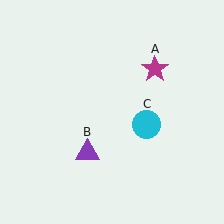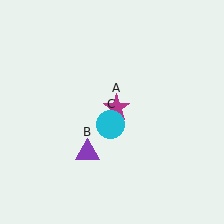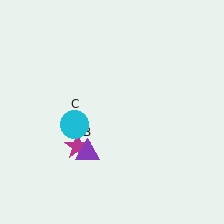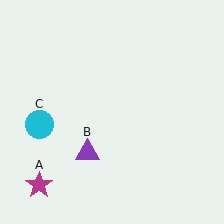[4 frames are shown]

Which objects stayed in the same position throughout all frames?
Purple triangle (object B) remained stationary.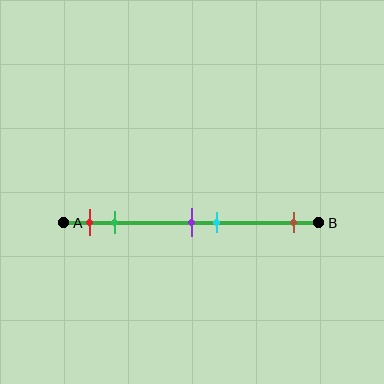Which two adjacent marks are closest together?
The purple and cyan marks are the closest adjacent pair.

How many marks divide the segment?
There are 5 marks dividing the segment.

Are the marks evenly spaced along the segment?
No, the marks are not evenly spaced.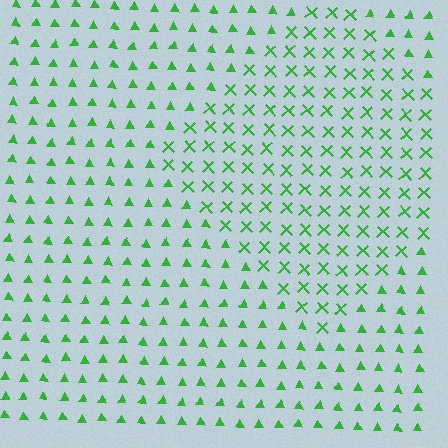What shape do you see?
I see a diamond.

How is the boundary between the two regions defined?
The boundary is defined by a change in element shape: X marks inside vs. triangles outside. All elements share the same color and spacing.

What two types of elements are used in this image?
The image uses X marks inside the diamond region and triangles outside it.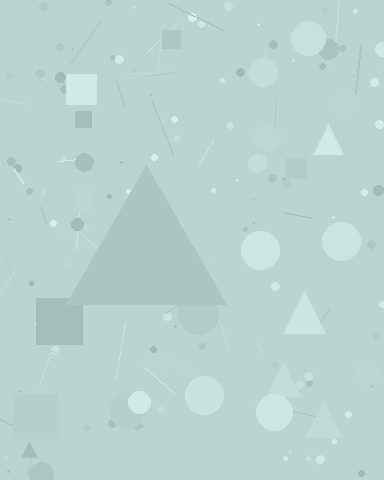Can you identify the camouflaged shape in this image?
The camouflaged shape is a triangle.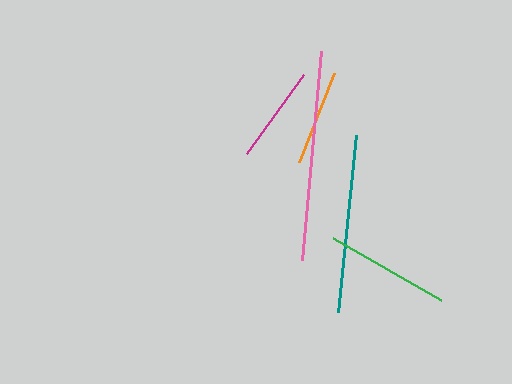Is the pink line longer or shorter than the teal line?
The pink line is longer than the teal line.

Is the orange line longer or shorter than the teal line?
The teal line is longer than the orange line.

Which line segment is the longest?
The pink line is the longest at approximately 210 pixels.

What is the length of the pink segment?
The pink segment is approximately 210 pixels long.